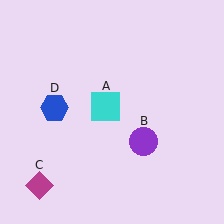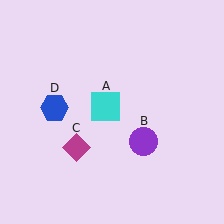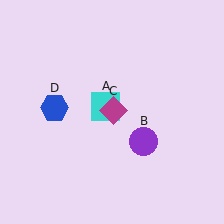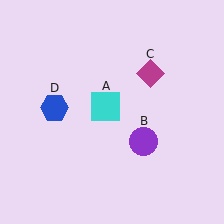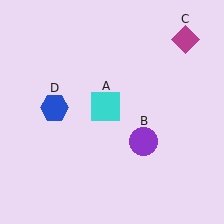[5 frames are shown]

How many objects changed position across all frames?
1 object changed position: magenta diamond (object C).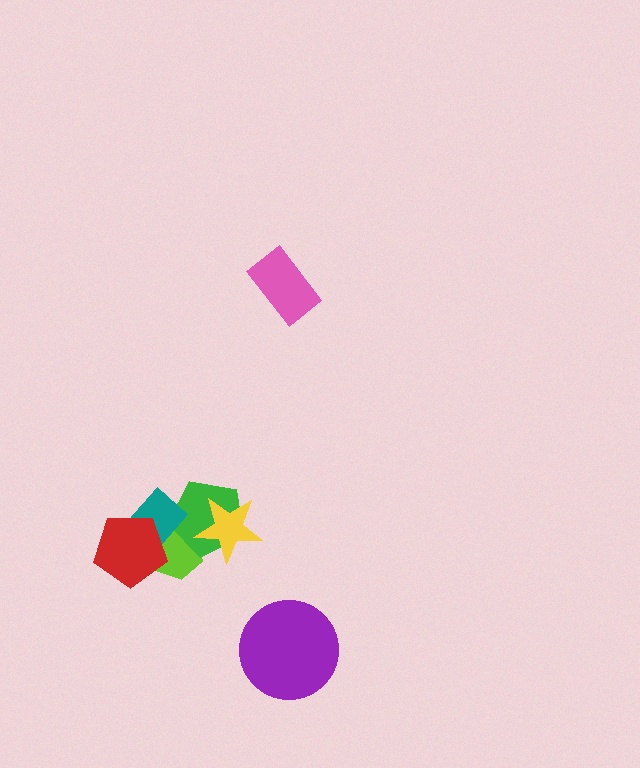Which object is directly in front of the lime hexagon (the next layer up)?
The green pentagon is directly in front of the lime hexagon.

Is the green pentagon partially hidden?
Yes, it is partially covered by another shape.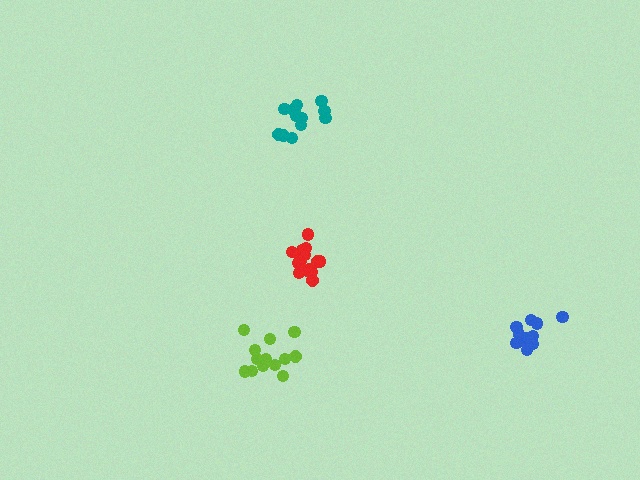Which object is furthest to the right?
The blue cluster is rightmost.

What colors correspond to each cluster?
The clusters are colored: blue, teal, lime, red.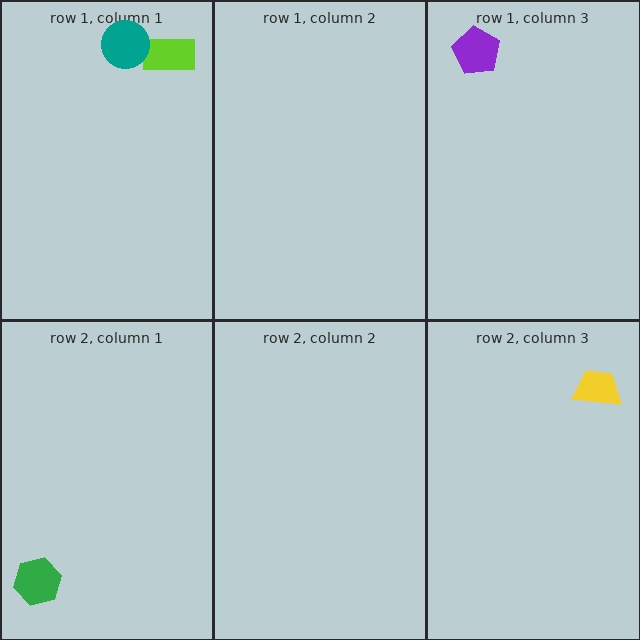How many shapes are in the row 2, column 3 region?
1.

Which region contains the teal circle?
The row 1, column 1 region.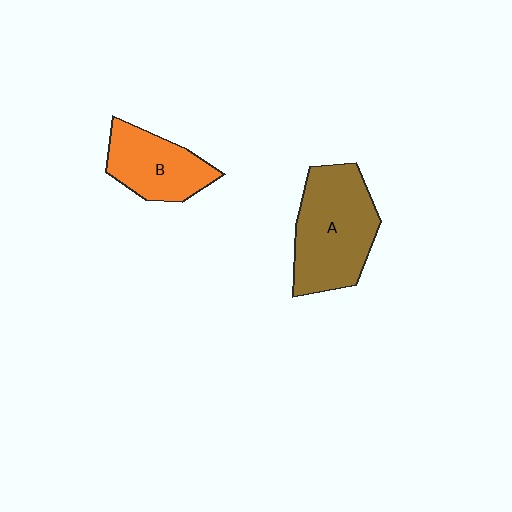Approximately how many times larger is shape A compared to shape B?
Approximately 1.5 times.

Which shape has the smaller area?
Shape B (orange).